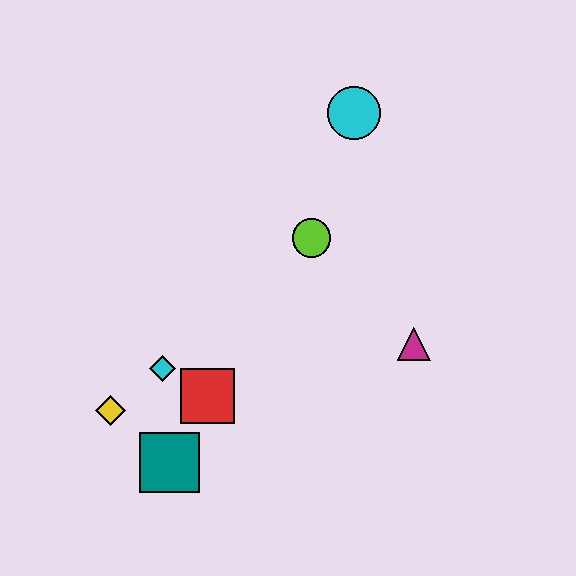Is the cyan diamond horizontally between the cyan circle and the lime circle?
No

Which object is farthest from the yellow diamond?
The cyan circle is farthest from the yellow diamond.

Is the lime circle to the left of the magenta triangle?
Yes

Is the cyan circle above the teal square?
Yes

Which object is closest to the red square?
The cyan diamond is closest to the red square.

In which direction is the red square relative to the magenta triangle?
The red square is to the left of the magenta triangle.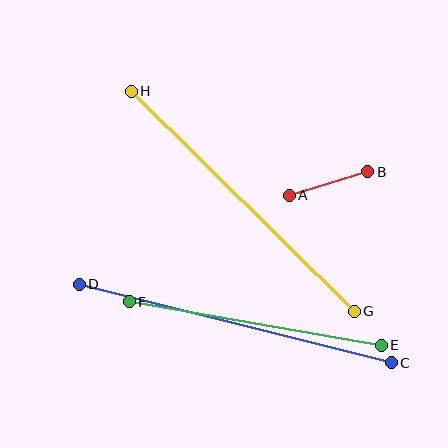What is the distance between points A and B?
The distance is approximately 82 pixels.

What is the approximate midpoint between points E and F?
The midpoint is at approximately (255, 324) pixels.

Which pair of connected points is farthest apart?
Points C and D are farthest apart.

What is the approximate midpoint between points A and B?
The midpoint is at approximately (329, 184) pixels.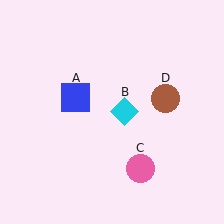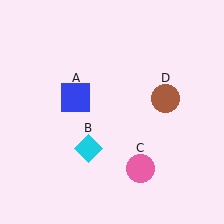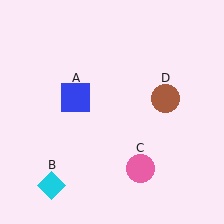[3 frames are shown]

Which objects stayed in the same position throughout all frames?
Blue square (object A) and pink circle (object C) and brown circle (object D) remained stationary.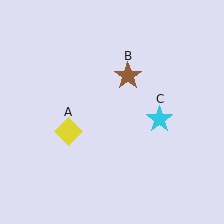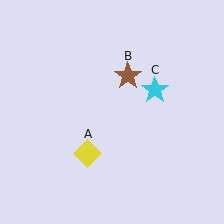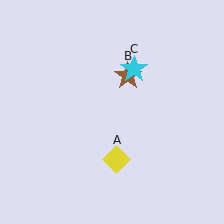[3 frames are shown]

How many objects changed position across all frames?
2 objects changed position: yellow diamond (object A), cyan star (object C).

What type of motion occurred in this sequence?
The yellow diamond (object A), cyan star (object C) rotated counterclockwise around the center of the scene.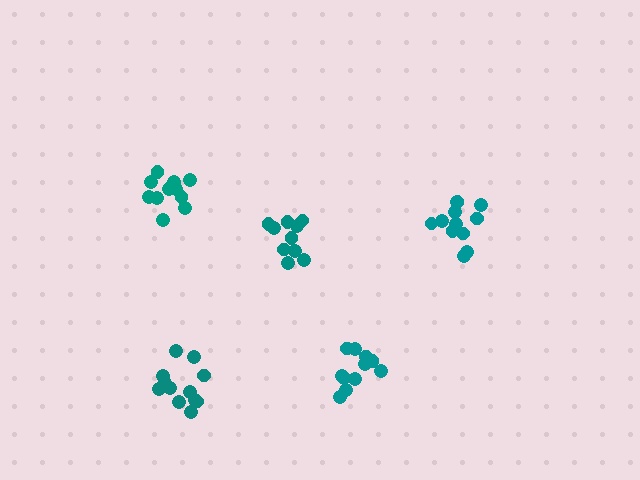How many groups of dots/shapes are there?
There are 5 groups.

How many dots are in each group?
Group 1: 10 dots, Group 2: 11 dots, Group 3: 12 dots, Group 4: 12 dots, Group 5: 12 dots (57 total).